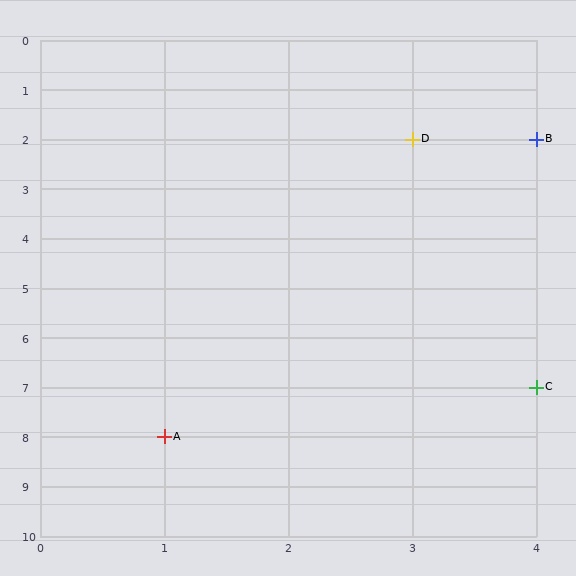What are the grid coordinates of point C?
Point C is at grid coordinates (4, 7).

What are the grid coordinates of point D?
Point D is at grid coordinates (3, 2).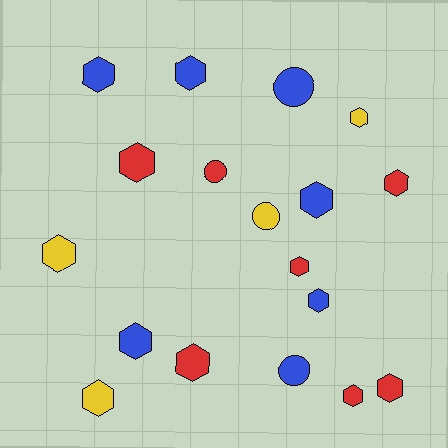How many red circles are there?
There is 1 red circle.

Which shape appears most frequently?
Hexagon, with 14 objects.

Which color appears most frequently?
Blue, with 7 objects.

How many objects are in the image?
There are 18 objects.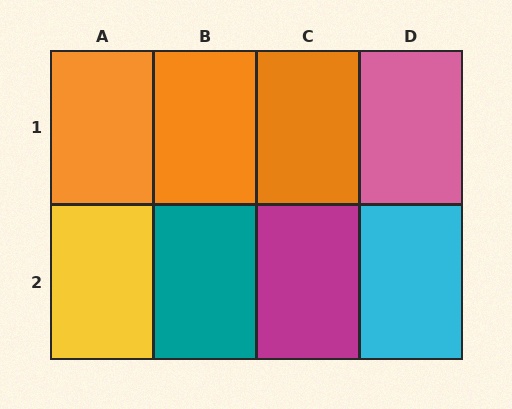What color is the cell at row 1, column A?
Orange.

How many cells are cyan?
1 cell is cyan.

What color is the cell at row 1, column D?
Pink.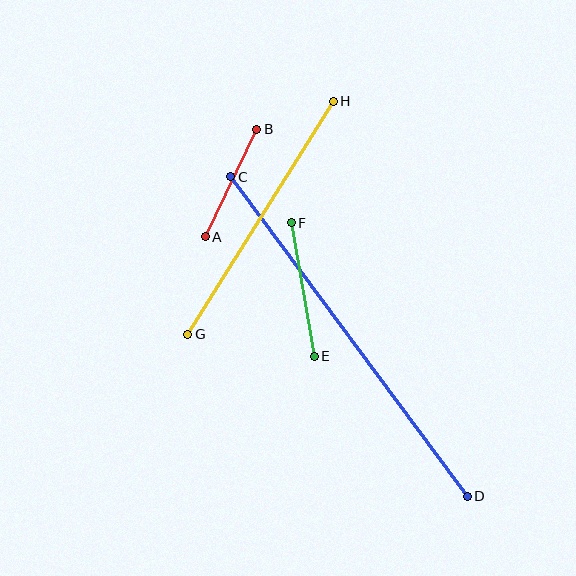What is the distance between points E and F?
The distance is approximately 135 pixels.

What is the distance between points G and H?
The distance is approximately 275 pixels.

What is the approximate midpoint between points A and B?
The midpoint is at approximately (231, 183) pixels.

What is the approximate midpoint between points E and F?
The midpoint is at approximately (303, 290) pixels.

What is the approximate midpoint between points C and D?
The midpoint is at approximately (349, 337) pixels.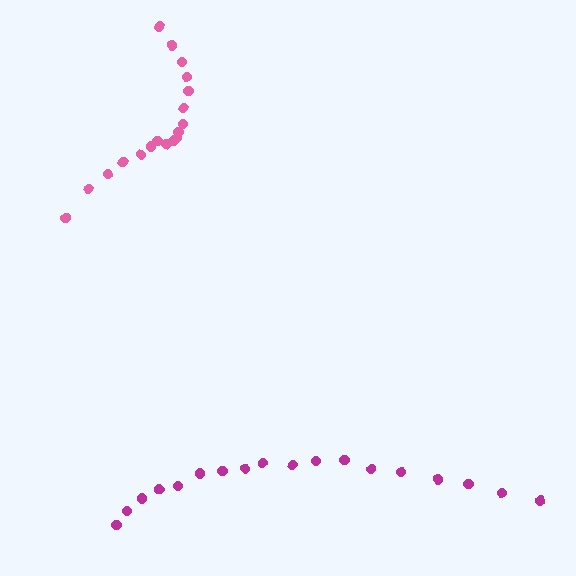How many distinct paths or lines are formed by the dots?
There are 2 distinct paths.